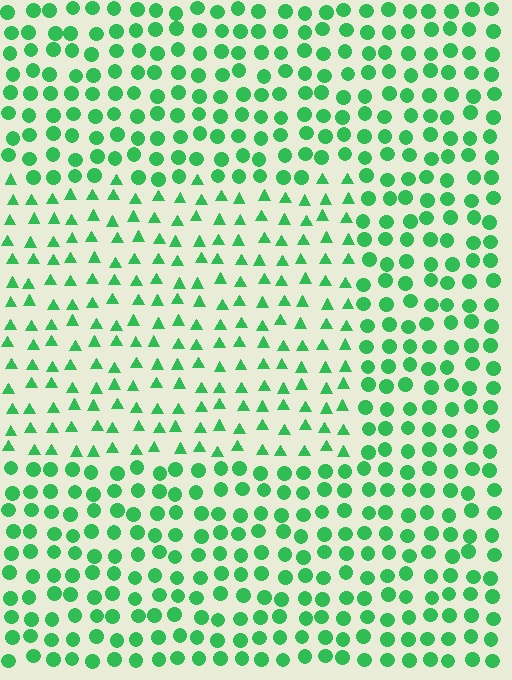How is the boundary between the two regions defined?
The boundary is defined by a change in element shape: triangles inside vs. circles outside. All elements share the same color and spacing.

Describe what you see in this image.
The image is filled with small green elements arranged in a uniform grid. A rectangle-shaped region contains triangles, while the surrounding area contains circles. The boundary is defined purely by the change in element shape.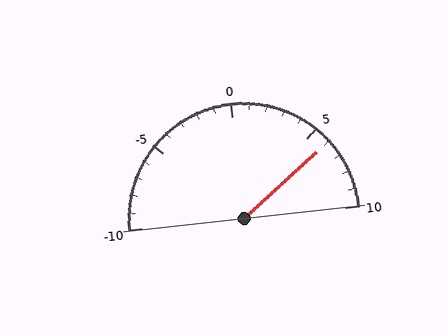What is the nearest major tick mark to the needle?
The nearest major tick mark is 5.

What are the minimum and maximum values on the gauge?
The gauge ranges from -10 to 10.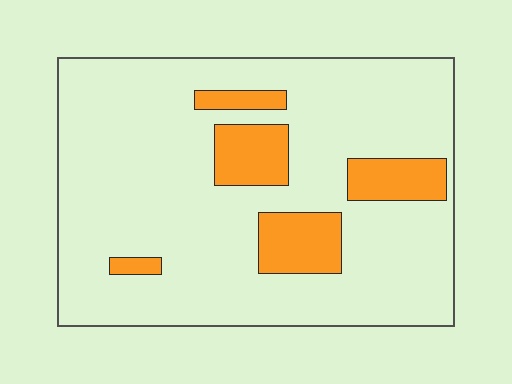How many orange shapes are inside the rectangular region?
5.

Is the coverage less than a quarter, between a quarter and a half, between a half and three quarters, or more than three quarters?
Less than a quarter.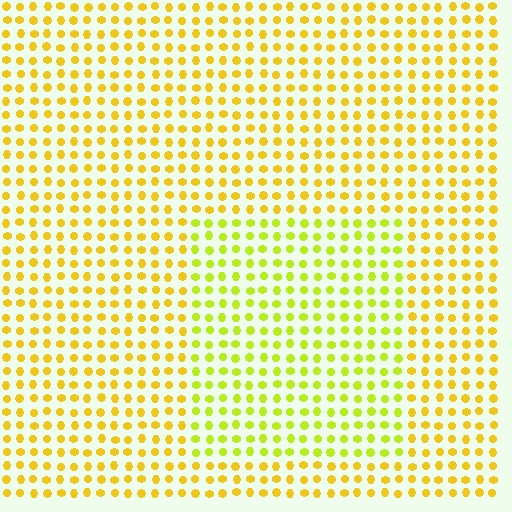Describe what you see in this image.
The image is filled with small yellow elements in a uniform arrangement. A rectangle-shaped region is visible where the elements are tinted to a slightly different hue, forming a subtle color boundary.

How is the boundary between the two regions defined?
The boundary is defined purely by a slight shift in hue (about 27 degrees). Spacing, size, and orientation are identical on both sides.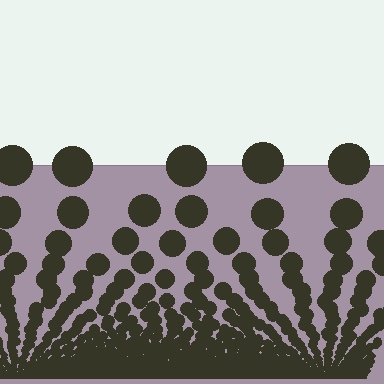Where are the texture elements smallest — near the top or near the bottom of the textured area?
Near the bottom.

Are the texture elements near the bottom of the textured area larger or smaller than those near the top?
Smaller. The gradient is inverted — elements near the bottom are smaller and denser.